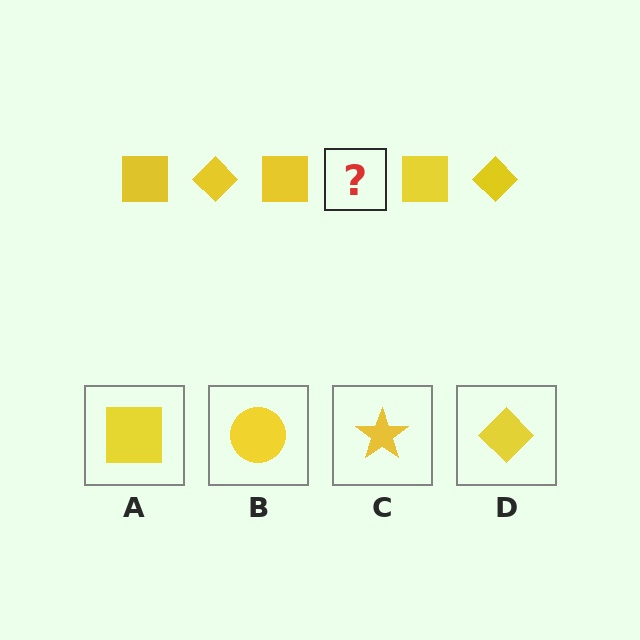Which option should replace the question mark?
Option D.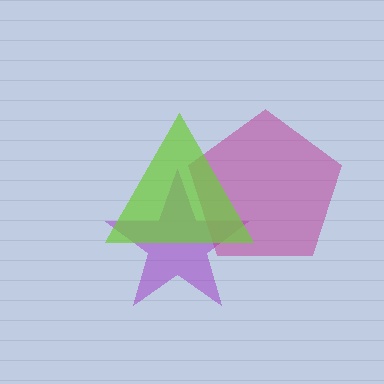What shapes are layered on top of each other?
The layered shapes are: a purple star, a magenta pentagon, a lime triangle.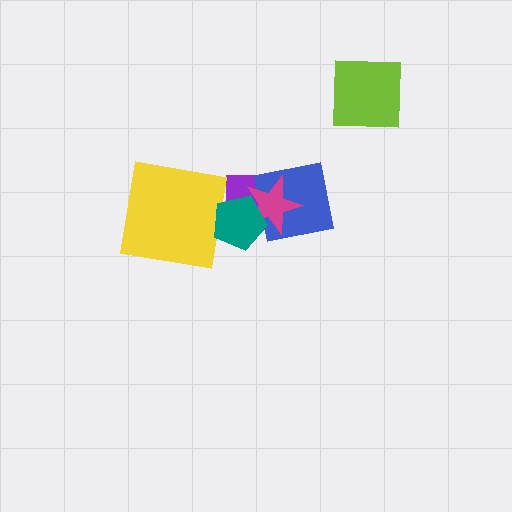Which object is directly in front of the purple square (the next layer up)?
The blue square is directly in front of the purple square.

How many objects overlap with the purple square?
3 objects overlap with the purple square.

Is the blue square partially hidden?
Yes, it is partially covered by another shape.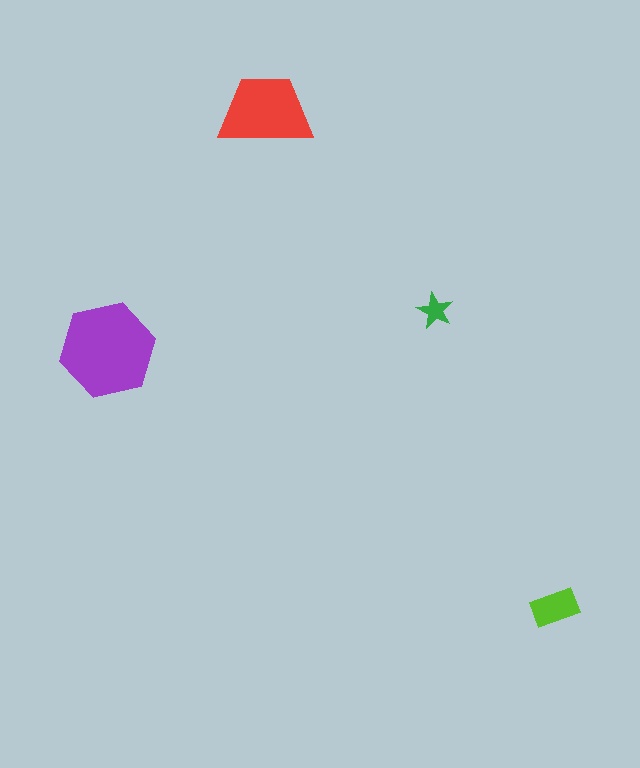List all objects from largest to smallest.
The purple hexagon, the red trapezoid, the lime rectangle, the green star.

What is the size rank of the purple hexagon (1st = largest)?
1st.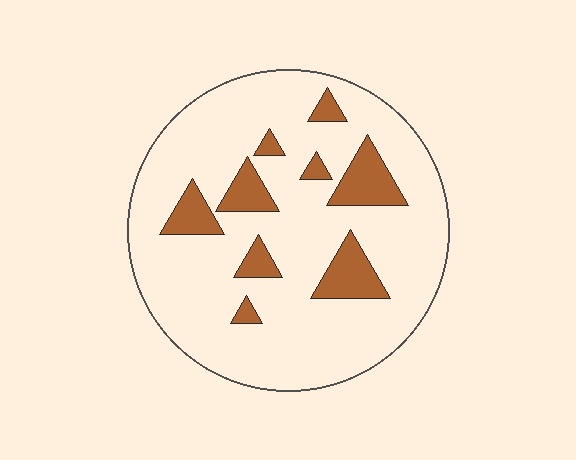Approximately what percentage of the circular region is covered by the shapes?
Approximately 15%.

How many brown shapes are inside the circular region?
9.